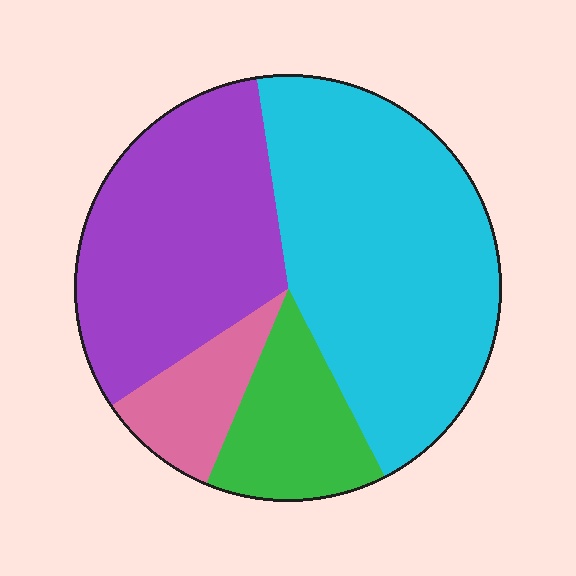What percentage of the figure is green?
Green takes up about one eighth (1/8) of the figure.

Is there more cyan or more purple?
Cyan.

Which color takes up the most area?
Cyan, at roughly 45%.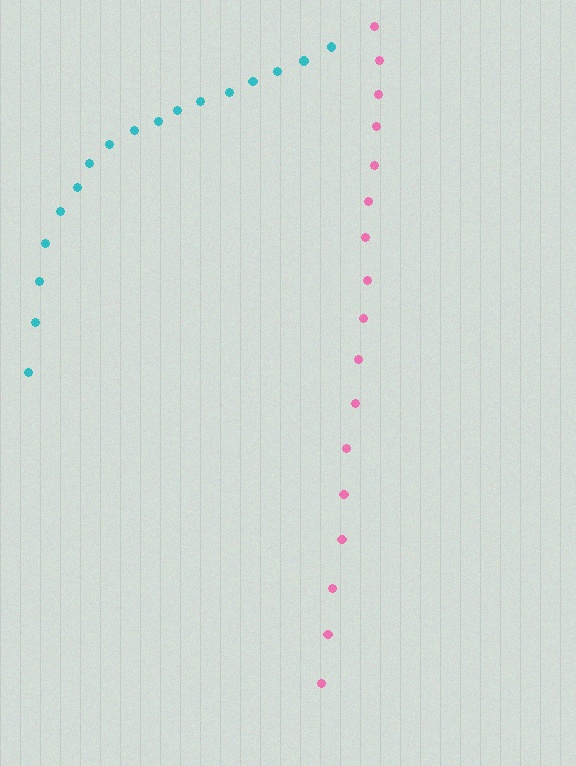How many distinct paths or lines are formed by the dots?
There are 2 distinct paths.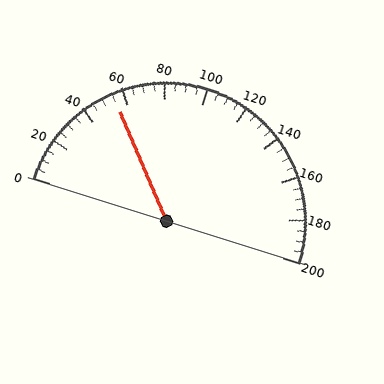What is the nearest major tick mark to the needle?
The nearest major tick mark is 60.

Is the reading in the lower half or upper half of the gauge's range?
The reading is in the lower half of the range (0 to 200).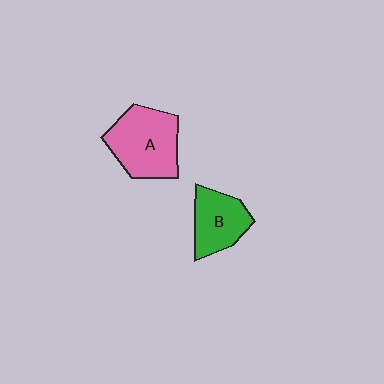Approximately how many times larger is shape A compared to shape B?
Approximately 1.4 times.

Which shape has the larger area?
Shape A (pink).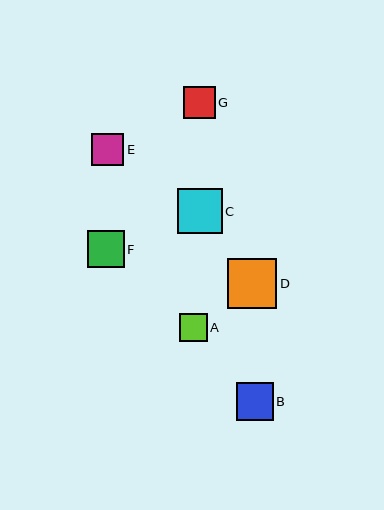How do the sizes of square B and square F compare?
Square B and square F are approximately the same size.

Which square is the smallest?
Square A is the smallest with a size of approximately 28 pixels.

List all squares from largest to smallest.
From largest to smallest: D, C, B, F, E, G, A.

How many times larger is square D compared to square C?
Square D is approximately 1.1 times the size of square C.